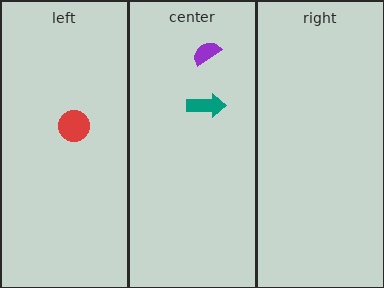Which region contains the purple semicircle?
The center region.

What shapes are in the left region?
The red circle.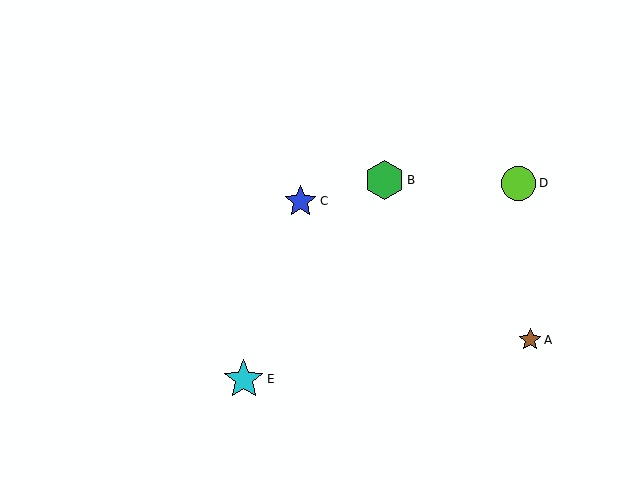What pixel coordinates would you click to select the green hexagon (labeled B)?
Click at (384, 180) to select the green hexagon B.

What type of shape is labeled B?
Shape B is a green hexagon.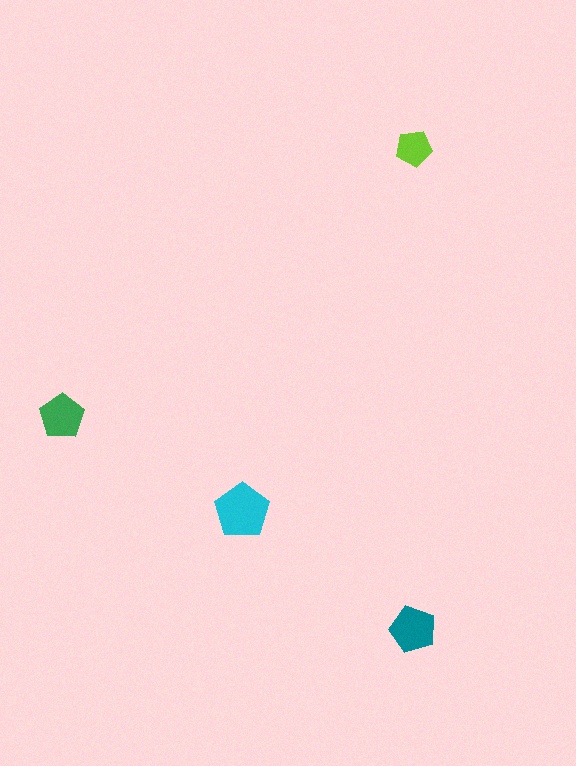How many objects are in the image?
There are 4 objects in the image.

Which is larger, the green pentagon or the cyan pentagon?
The cyan one.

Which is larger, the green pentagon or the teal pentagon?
The teal one.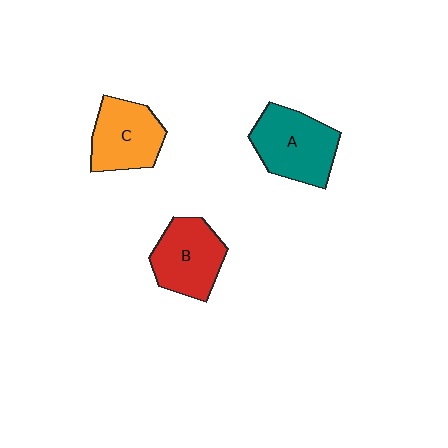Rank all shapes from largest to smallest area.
From largest to smallest: A (teal), B (red), C (orange).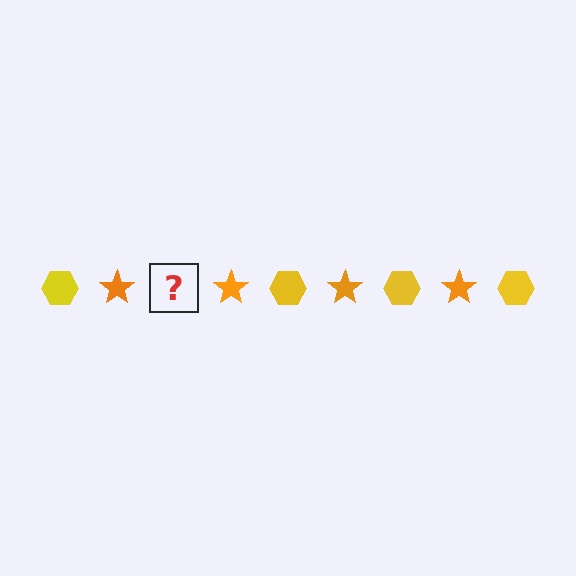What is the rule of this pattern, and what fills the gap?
The rule is that the pattern alternates between yellow hexagon and orange star. The gap should be filled with a yellow hexagon.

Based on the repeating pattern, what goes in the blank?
The blank should be a yellow hexagon.